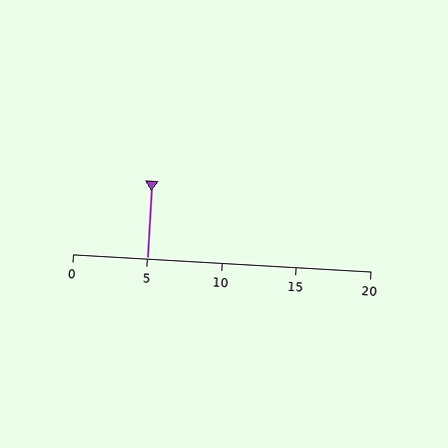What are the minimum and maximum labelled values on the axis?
The axis runs from 0 to 20.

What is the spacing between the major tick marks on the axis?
The major ticks are spaced 5 apart.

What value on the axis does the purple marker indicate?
The marker indicates approximately 5.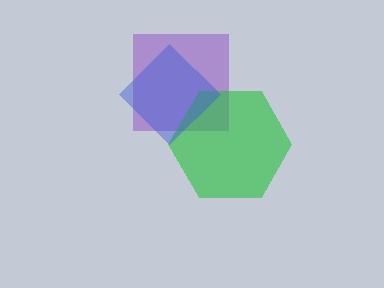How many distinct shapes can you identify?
There are 3 distinct shapes: a purple square, a green hexagon, a blue diamond.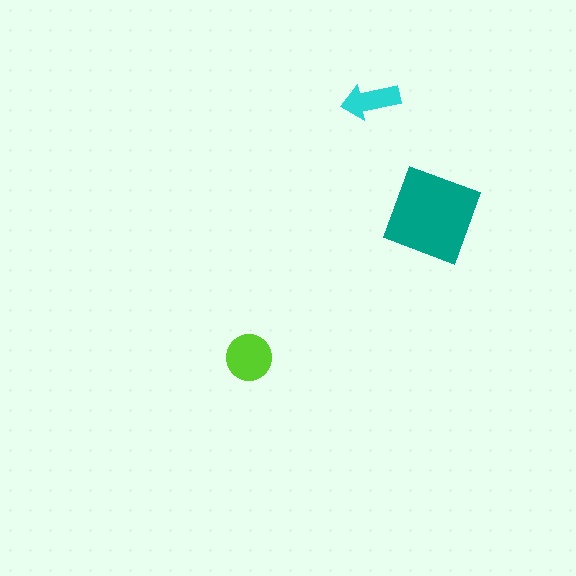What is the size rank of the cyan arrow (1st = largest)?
3rd.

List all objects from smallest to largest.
The cyan arrow, the lime circle, the teal square.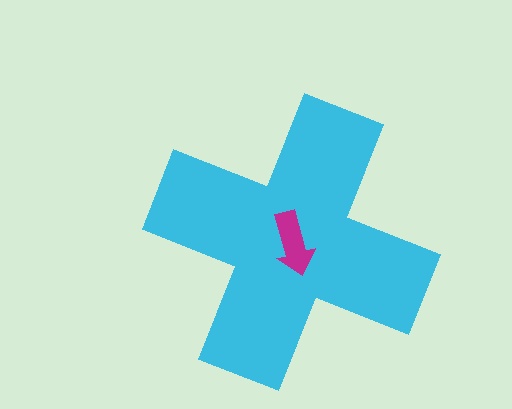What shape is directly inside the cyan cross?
The magenta arrow.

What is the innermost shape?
The magenta arrow.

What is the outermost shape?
The cyan cross.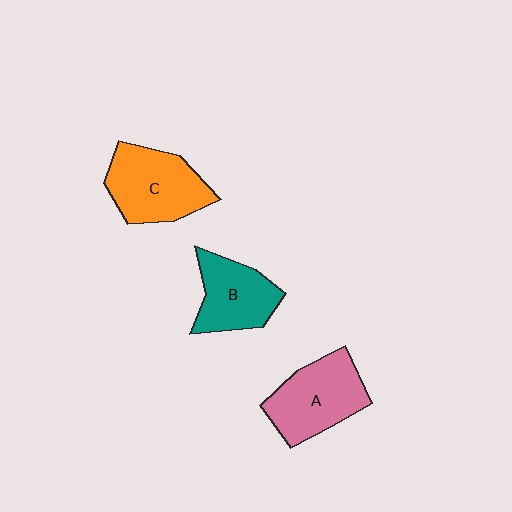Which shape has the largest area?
Shape C (orange).